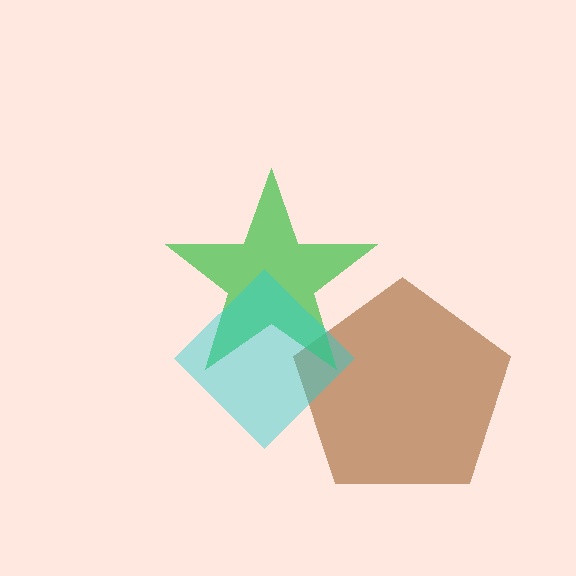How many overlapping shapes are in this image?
There are 3 overlapping shapes in the image.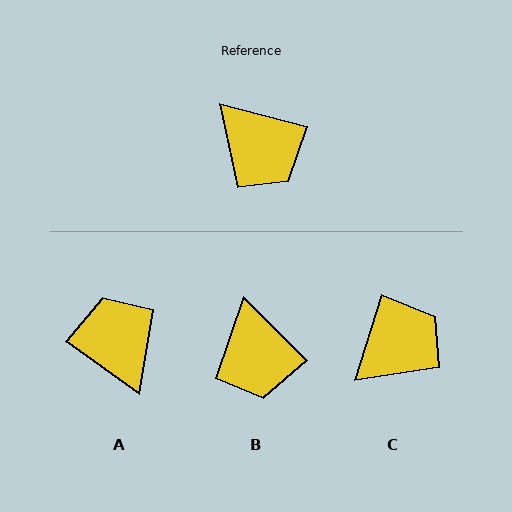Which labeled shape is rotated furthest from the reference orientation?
A, about 159 degrees away.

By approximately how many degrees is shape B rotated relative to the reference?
Approximately 30 degrees clockwise.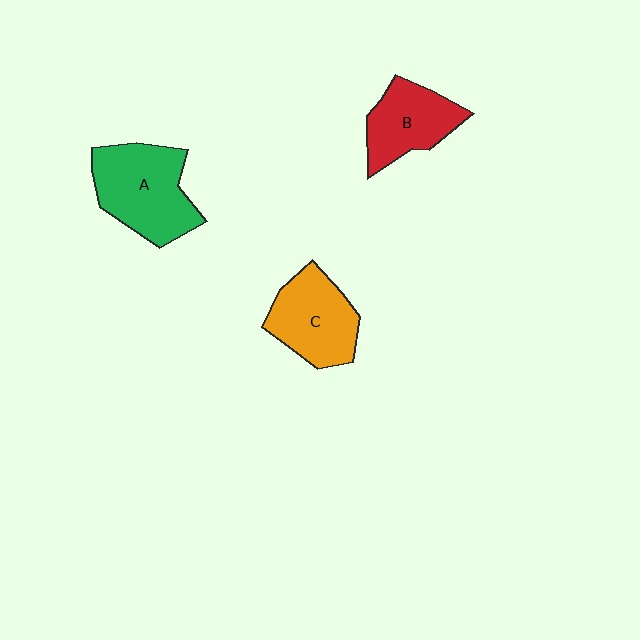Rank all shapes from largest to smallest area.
From largest to smallest: A (green), C (orange), B (red).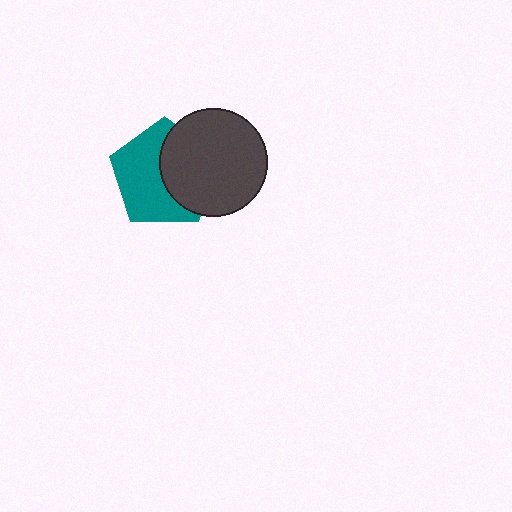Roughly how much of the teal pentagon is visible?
About half of it is visible (roughly 56%).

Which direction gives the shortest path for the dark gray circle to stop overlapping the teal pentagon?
Moving right gives the shortest separation.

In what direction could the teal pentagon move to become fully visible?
The teal pentagon could move left. That would shift it out from behind the dark gray circle entirely.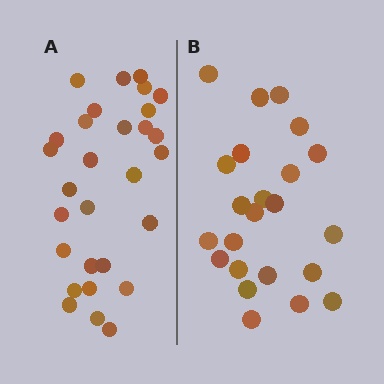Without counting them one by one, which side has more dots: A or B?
Region A (the left region) has more dots.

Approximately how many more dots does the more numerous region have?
Region A has about 6 more dots than region B.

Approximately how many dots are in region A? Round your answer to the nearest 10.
About 30 dots. (The exact count is 29, which rounds to 30.)